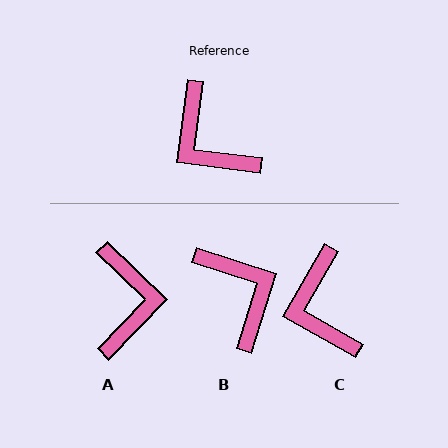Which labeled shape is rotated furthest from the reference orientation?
B, about 170 degrees away.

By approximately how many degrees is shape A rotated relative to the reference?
Approximately 143 degrees counter-clockwise.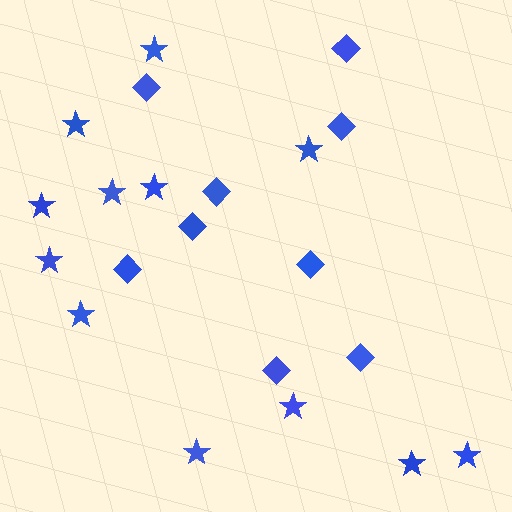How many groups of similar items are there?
There are 2 groups: one group of diamonds (9) and one group of stars (12).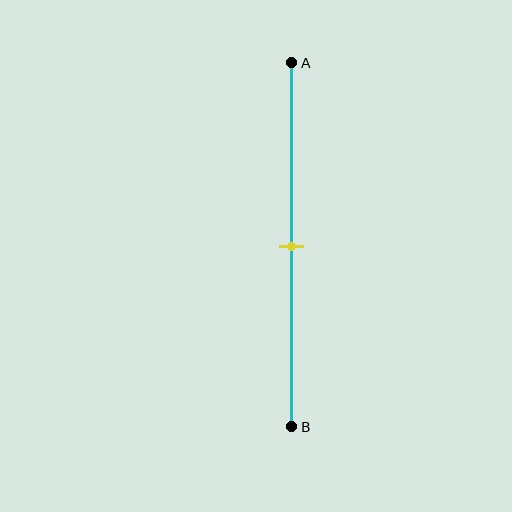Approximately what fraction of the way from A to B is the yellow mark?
The yellow mark is approximately 50% of the way from A to B.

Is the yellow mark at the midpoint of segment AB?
Yes, the mark is approximately at the midpoint.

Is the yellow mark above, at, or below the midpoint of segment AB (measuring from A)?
The yellow mark is approximately at the midpoint of segment AB.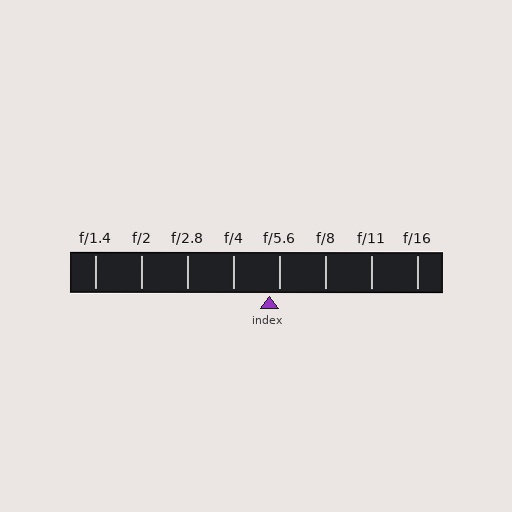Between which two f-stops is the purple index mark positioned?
The index mark is between f/4 and f/5.6.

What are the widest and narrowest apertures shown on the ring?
The widest aperture shown is f/1.4 and the narrowest is f/16.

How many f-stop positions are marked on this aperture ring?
There are 8 f-stop positions marked.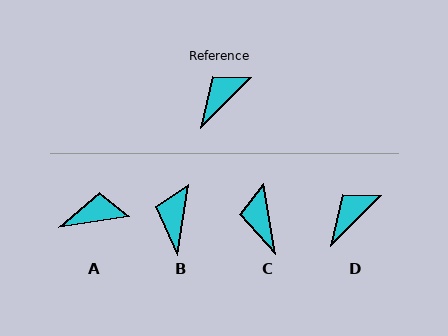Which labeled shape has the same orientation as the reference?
D.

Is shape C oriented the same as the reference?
No, it is off by about 54 degrees.